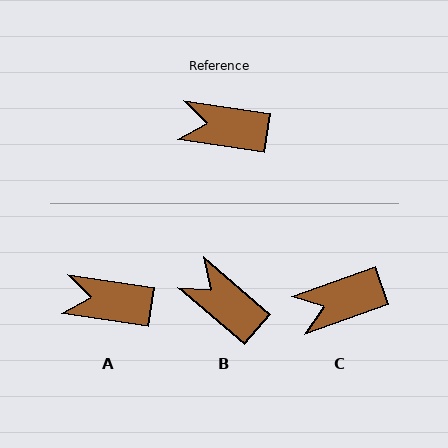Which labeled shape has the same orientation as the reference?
A.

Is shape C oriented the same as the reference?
No, it is off by about 28 degrees.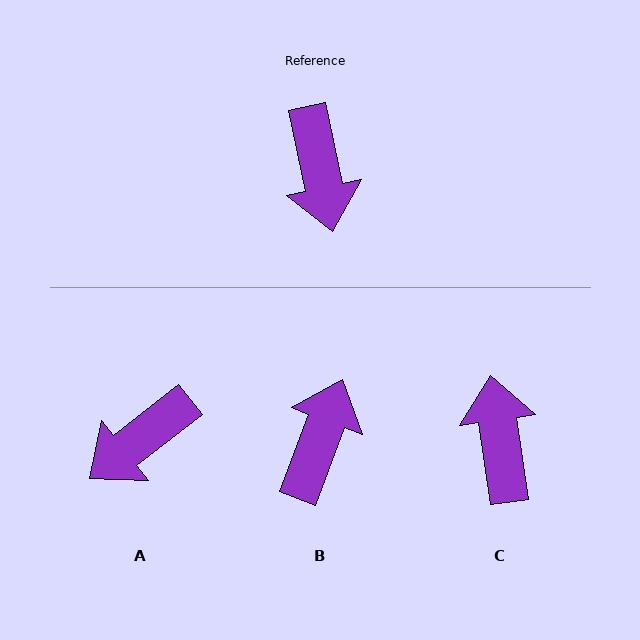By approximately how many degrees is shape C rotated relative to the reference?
Approximately 177 degrees counter-clockwise.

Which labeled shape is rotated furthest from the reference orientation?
C, about 177 degrees away.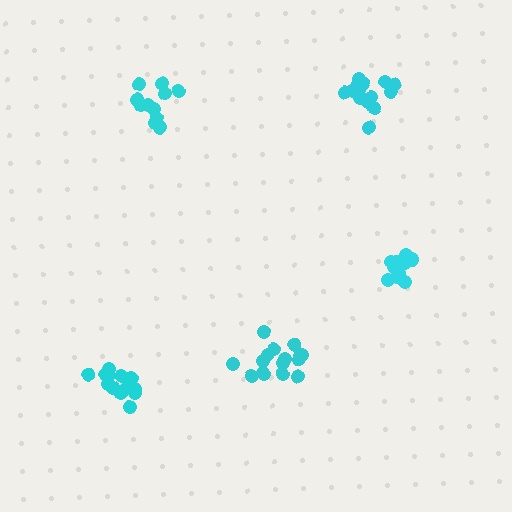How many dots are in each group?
Group 1: 11 dots, Group 2: 10 dots, Group 3: 14 dots, Group 4: 14 dots, Group 5: 15 dots (64 total).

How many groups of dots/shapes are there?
There are 5 groups.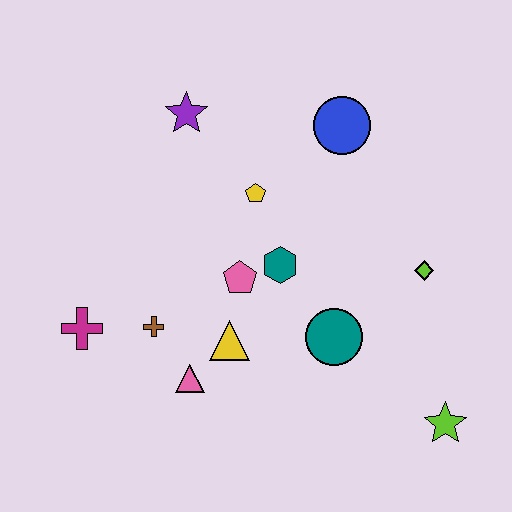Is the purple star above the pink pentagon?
Yes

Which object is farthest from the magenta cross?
The lime star is farthest from the magenta cross.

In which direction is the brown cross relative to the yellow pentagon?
The brown cross is below the yellow pentagon.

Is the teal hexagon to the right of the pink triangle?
Yes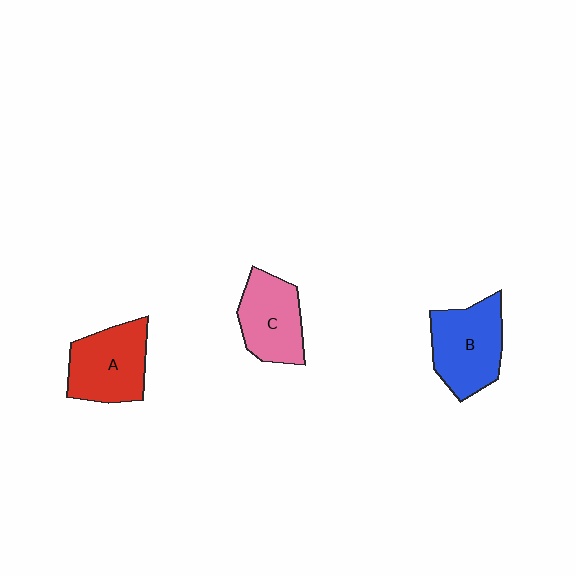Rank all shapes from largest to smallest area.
From largest to smallest: B (blue), A (red), C (pink).